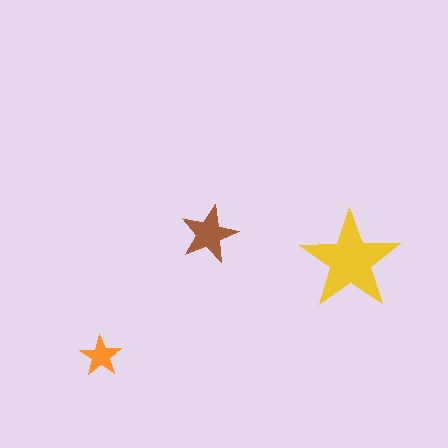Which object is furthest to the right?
The yellow star is rightmost.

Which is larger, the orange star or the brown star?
The brown one.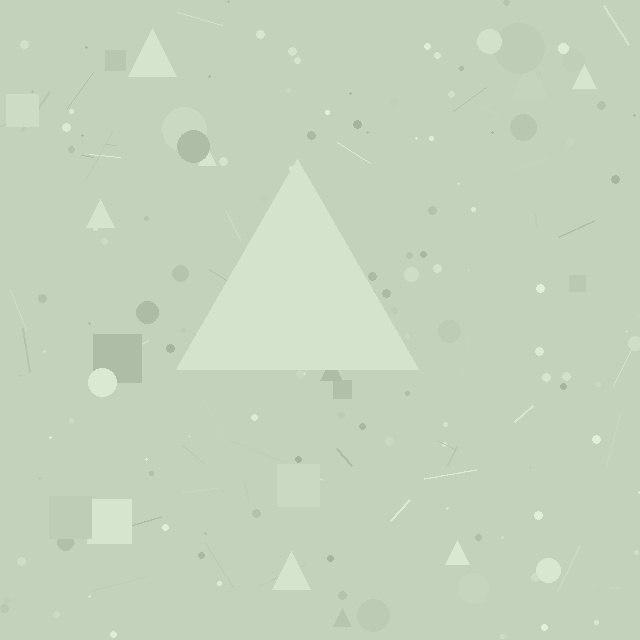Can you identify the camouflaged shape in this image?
The camouflaged shape is a triangle.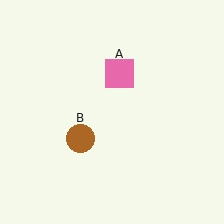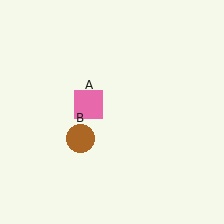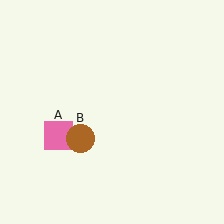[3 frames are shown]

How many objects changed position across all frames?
1 object changed position: pink square (object A).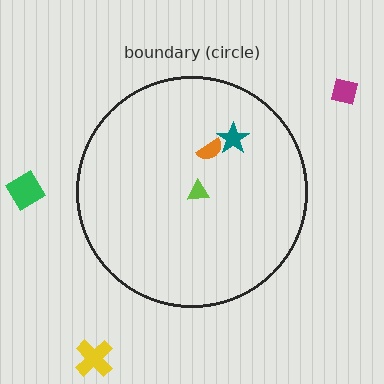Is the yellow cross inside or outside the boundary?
Outside.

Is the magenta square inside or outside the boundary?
Outside.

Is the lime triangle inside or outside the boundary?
Inside.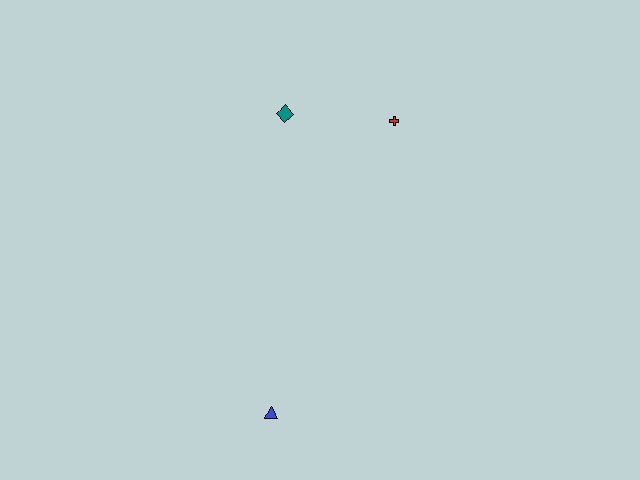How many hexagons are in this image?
There are no hexagons.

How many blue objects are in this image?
There is 1 blue object.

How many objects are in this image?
There are 3 objects.